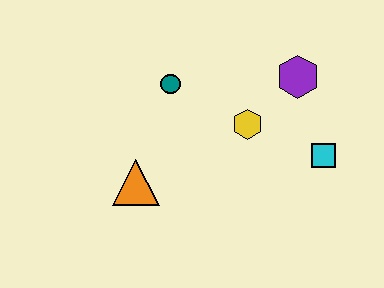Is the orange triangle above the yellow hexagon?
No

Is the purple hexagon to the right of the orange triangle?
Yes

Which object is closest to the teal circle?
The yellow hexagon is closest to the teal circle.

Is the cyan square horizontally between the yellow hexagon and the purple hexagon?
No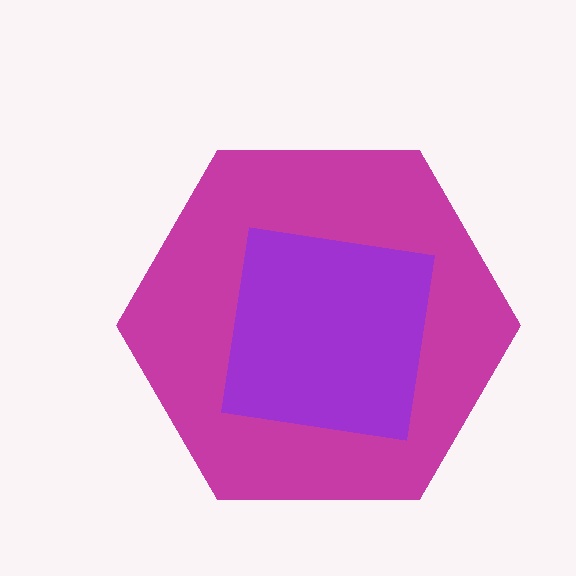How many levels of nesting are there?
2.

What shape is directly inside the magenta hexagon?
The purple square.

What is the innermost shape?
The purple square.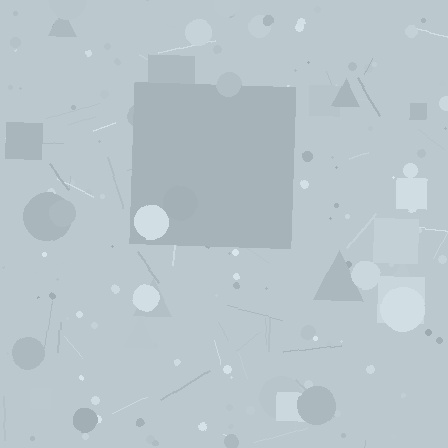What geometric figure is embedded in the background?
A square is embedded in the background.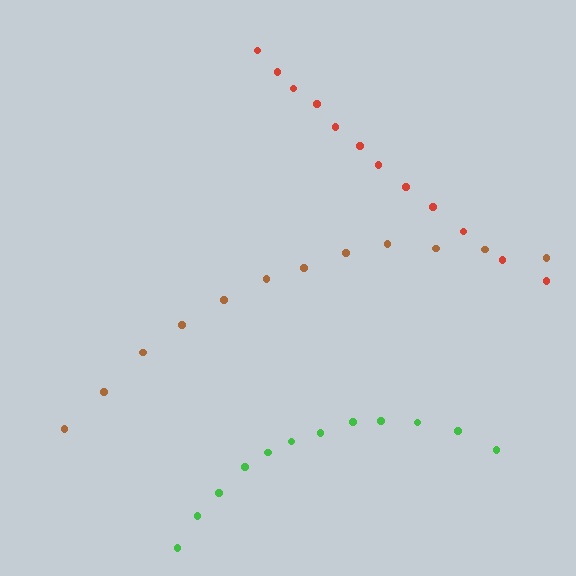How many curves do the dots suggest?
There are 3 distinct paths.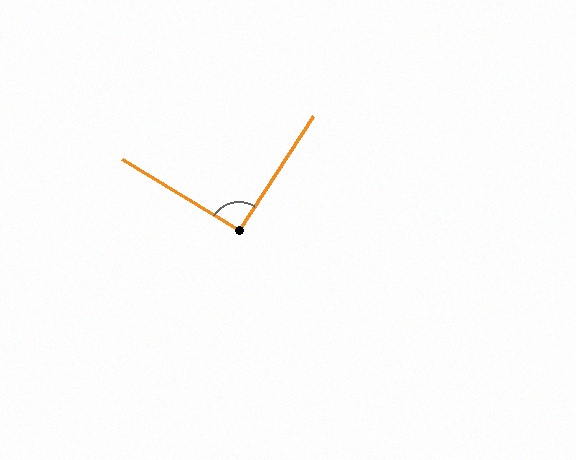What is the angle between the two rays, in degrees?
Approximately 92 degrees.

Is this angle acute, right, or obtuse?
It is approximately a right angle.